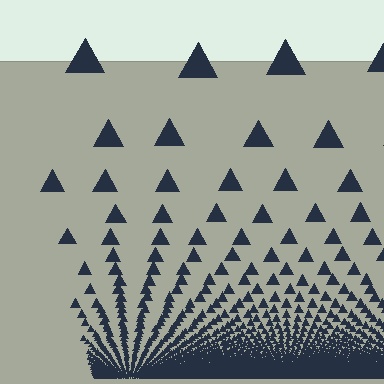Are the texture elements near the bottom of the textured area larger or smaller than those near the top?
Smaller. The gradient is inverted — elements near the bottom are smaller and denser.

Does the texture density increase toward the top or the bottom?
Density increases toward the bottom.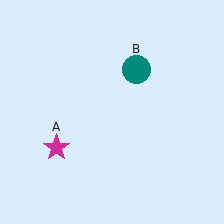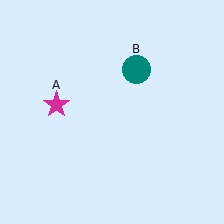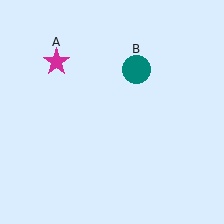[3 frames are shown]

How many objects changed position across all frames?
1 object changed position: magenta star (object A).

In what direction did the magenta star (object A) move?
The magenta star (object A) moved up.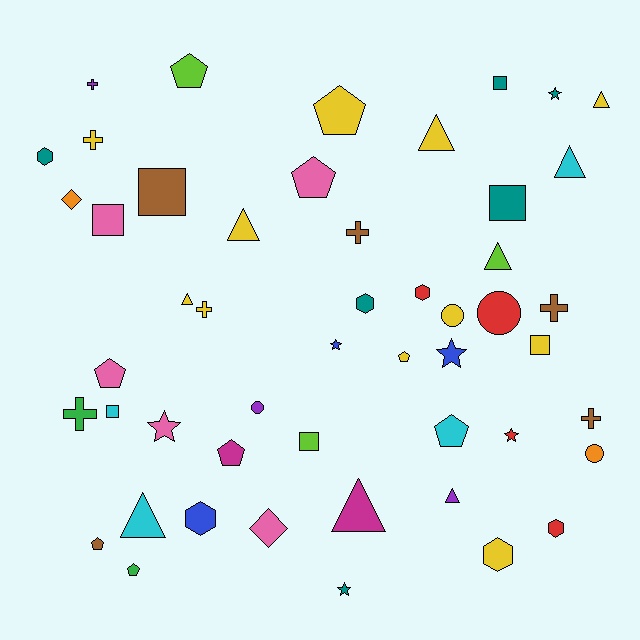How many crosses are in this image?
There are 7 crosses.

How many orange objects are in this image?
There are 2 orange objects.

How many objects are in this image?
There are 50 objects.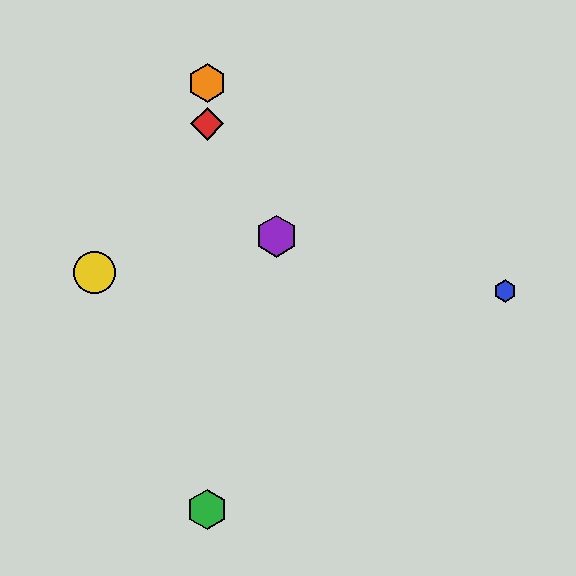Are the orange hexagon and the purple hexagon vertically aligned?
No, the orange hexagon is at x≈207 and the purple hexagon is at x≈276.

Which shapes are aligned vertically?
The red diamond, the green hexagon, the orange hexagon are aligned vertically.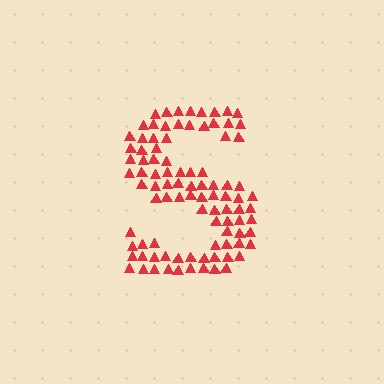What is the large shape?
The large shape is the letter S.